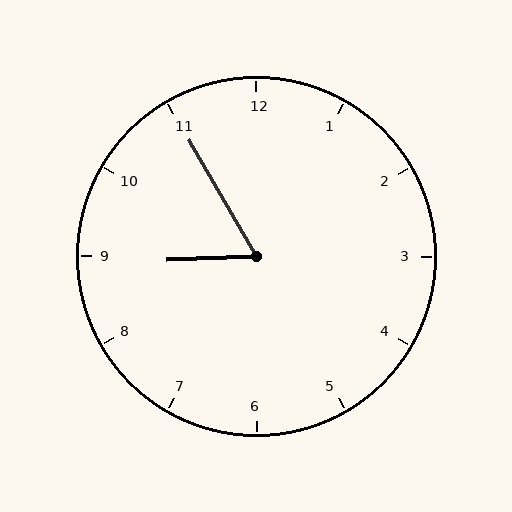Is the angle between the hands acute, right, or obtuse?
It is acute.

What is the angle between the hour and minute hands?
Approximately 62 degrees.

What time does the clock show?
8:55.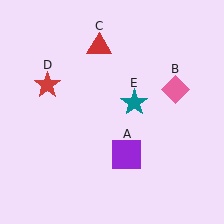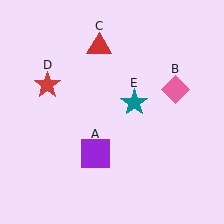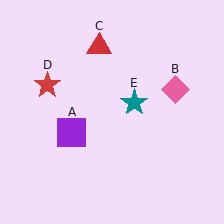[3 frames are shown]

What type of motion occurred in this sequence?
The purple square (object A) rotated clockwise around the center of the scene.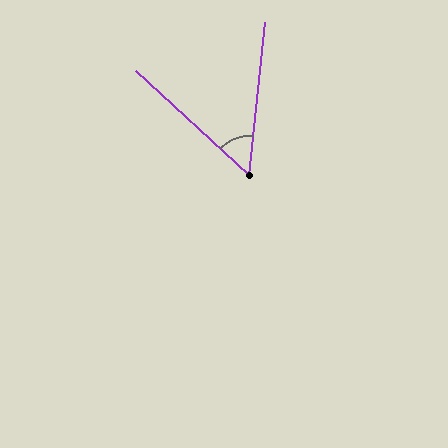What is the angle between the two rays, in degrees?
Approximately 54 degrees.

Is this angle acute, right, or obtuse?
It is acute.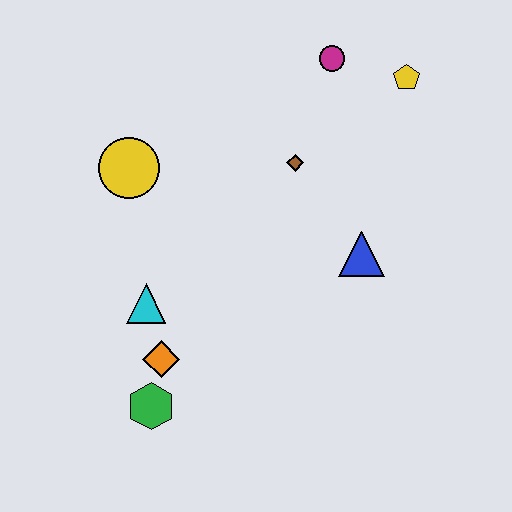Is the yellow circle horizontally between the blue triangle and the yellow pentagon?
No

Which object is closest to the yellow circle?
The cyan triangle is closest to the yellow circle.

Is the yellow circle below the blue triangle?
No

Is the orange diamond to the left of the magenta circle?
Yes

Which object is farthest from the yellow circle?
The yellow pentagon is farthest from the yellow circle.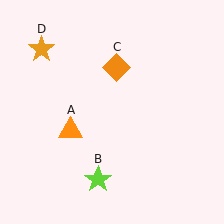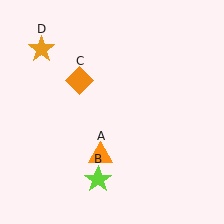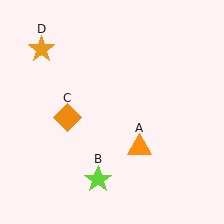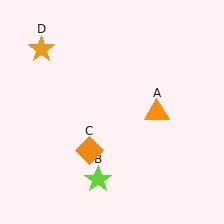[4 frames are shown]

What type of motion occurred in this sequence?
The orange triangle (object A), orange diamond (object C) rotated counterclockwise around the center of the scene.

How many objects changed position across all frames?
2 objects changed position: orange triangle (object A), orange diamond (object C).